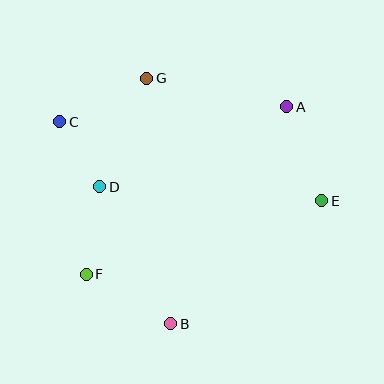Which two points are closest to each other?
Points C and D are closest to each other.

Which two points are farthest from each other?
Points C and E are farthest from each other.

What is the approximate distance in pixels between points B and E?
The distance between B and E is approximately 195 pixels.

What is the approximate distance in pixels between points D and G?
The distance between D and G is approximately 118 pixels.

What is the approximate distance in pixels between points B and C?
The distance between B and C is approximately 230 pixels.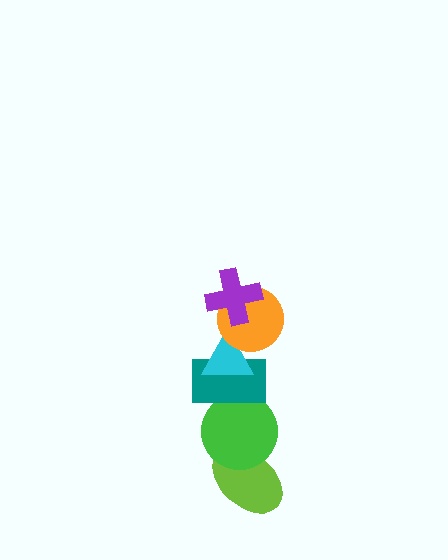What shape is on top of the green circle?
The teal rectangle is on top of the green circle.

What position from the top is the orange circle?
The orange circle is 2nd from the top.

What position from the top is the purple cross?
The purple cross is 1st from the top.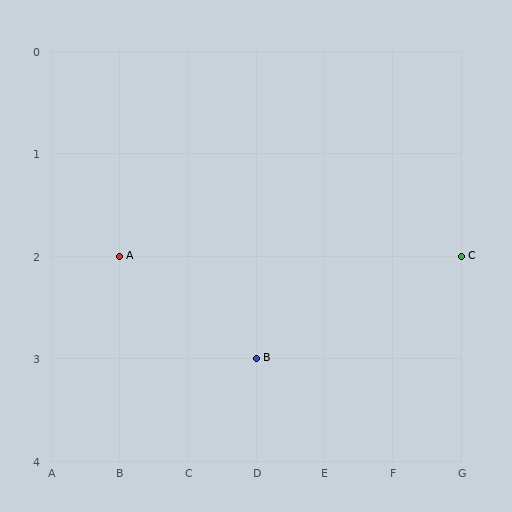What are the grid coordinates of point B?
Point B is at grid coordinates (D, 3).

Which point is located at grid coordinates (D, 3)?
Point B is at (D, 3).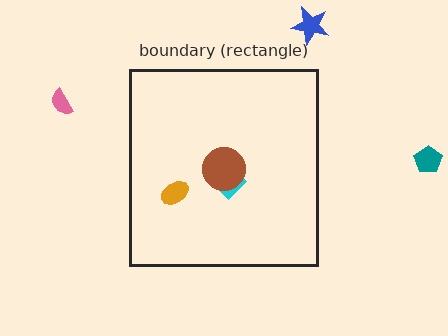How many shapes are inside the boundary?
3 inside, 3 outside.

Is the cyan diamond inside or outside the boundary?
Inside.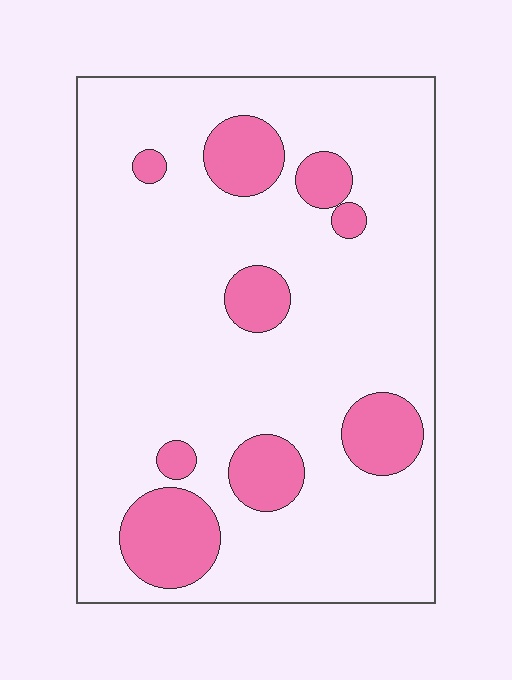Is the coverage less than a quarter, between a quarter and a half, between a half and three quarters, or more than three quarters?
Less than a quarter.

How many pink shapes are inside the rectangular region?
9.